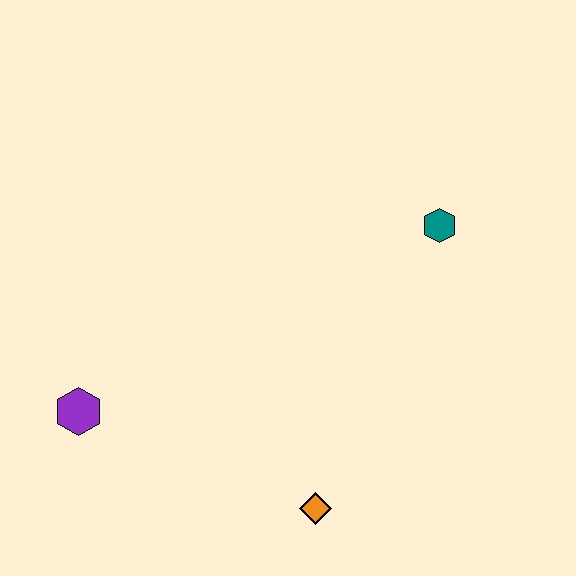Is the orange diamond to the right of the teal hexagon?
No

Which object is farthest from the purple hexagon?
The teal hexagon is farthest from the purple hexagon.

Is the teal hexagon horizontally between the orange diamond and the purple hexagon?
No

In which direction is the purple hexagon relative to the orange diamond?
The purple hexagon is to the left of the orange diamond.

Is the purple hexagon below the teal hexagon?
Yes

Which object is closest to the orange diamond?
The purple hexagon is closest to the orange diamond.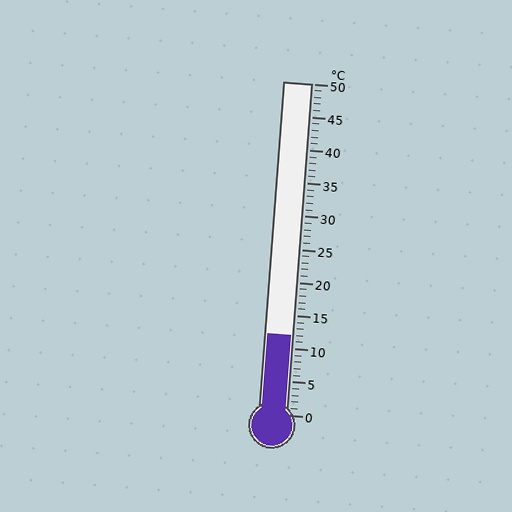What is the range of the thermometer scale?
The thermometer scale ranges from 0°C to 50°C.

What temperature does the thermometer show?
The thermometer shows approximately 12°C.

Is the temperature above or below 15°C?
The temperature is below 15°C.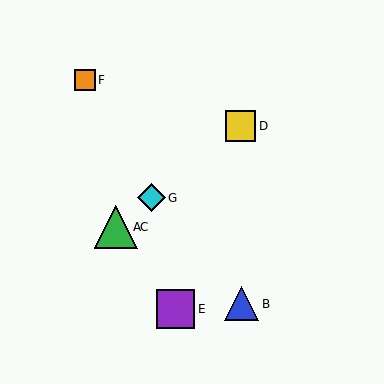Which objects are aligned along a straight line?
Objects A, C, D, G are aligned along a straight line.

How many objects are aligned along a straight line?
4 objects (A, C, D, G) are aligned along a straight line.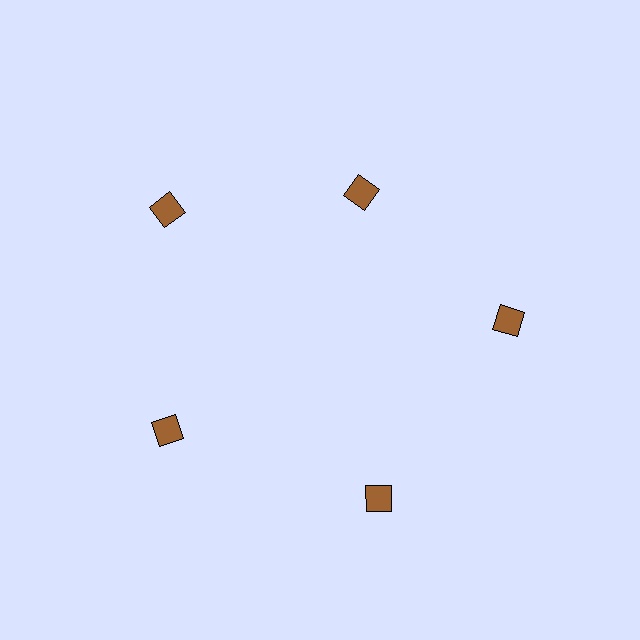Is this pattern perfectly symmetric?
No. The 5 brown diamonds are arranged in a ring, but one element near the 1 o'clock position is pulled inward toward the center, breaking the 5-fold rotational symmetry.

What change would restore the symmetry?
The symmetry would be restored by moving it outward, back onto the ring so that all 5 diamonds sit at equal angles and equal distance from the center.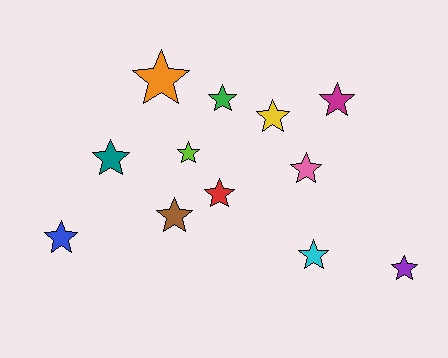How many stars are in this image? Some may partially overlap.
There are 12 stars.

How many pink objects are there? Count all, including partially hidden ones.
There is 1 pink object.